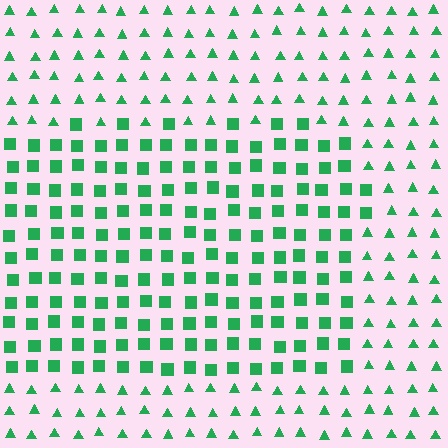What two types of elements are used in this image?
The image uses squares inside the rectangle region and triangles outside it.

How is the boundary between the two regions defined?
The boundary is defined by a change in element shape: squares inside vs. triangles outside. All elements share the same color and spacing.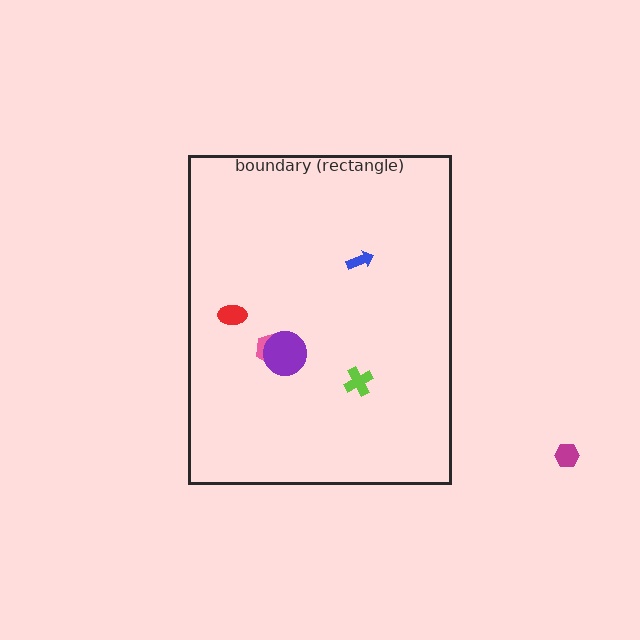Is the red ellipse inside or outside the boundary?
Inside.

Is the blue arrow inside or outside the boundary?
Inside.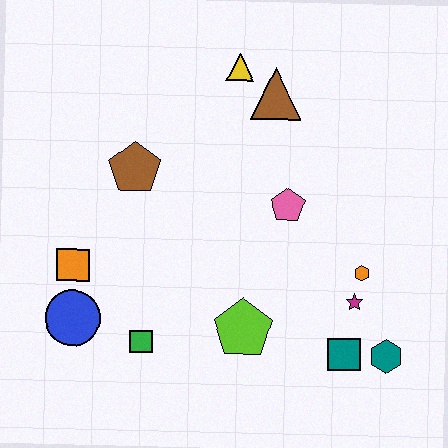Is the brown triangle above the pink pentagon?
Yes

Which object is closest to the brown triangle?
The yellow triangle is closest to the brown triangle.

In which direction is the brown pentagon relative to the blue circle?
The brown pentagon is above the blue circle.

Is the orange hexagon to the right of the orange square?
Yes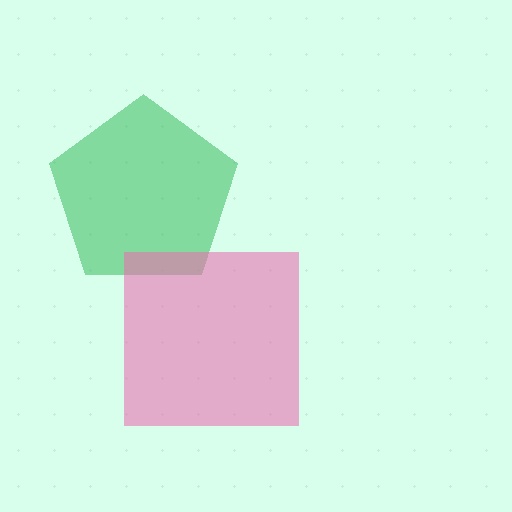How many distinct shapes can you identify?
There are 2 distinct shapes: a green pentagon, a pink square.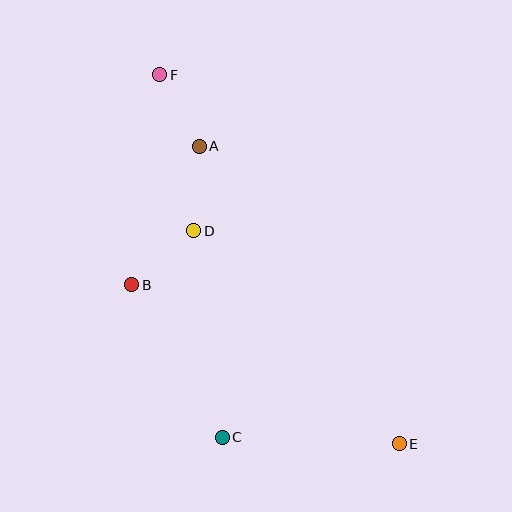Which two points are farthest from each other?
Points E and F are farthest from each other.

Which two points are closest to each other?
Points A and F are closest to each other.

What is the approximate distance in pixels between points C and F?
The distance between C and F is approximately 368 pixels.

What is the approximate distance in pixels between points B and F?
The distance between B and F is approximately 212 pixels.